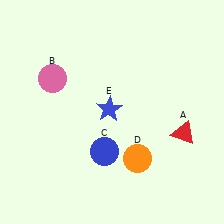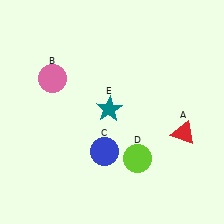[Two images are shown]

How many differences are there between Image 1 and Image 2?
There are 2 differences between the two images.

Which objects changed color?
D changed from orange to lime. E changed from blue to teal.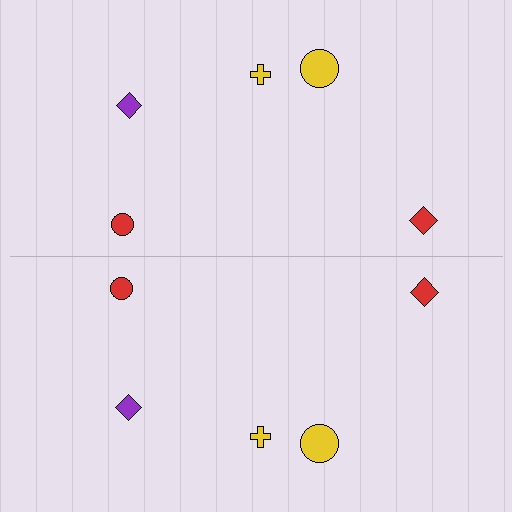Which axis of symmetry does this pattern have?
The pattern has a horizontal axis of symmetry running through the center of the image.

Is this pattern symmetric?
Yes, this pattern has bilateral (reflection) symmetry.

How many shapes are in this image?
There are 10 shapes in this image.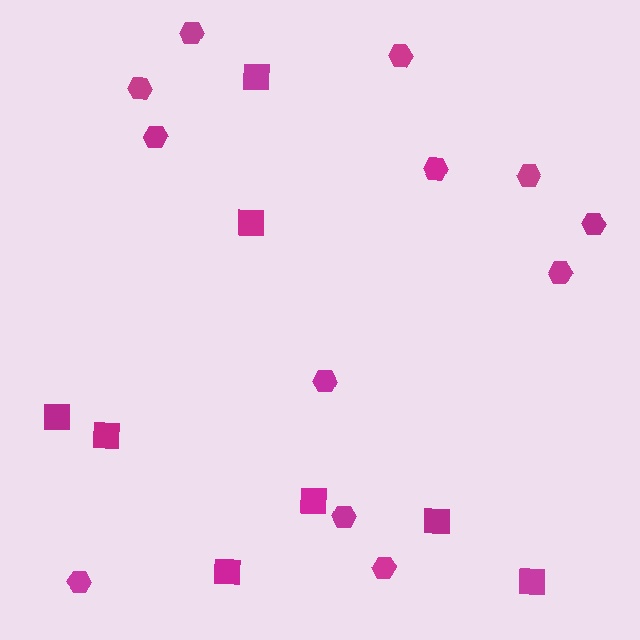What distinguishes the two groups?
There are 2 groups: one group of squares (8) and one group of hexagons (12).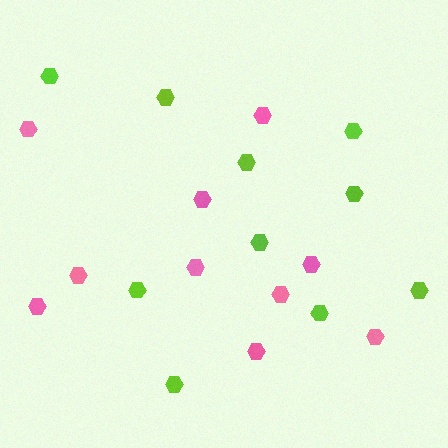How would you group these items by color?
There are 2 groups: one group of lime hexagons (10) and one group of pink hexagons (10).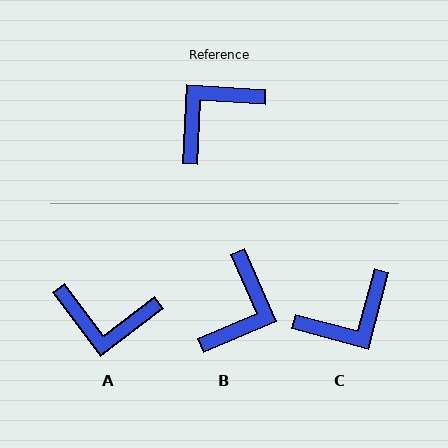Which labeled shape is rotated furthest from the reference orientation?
C, about 168 degrees away.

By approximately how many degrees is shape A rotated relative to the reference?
Approximately 130 degrees counter-clockwise.